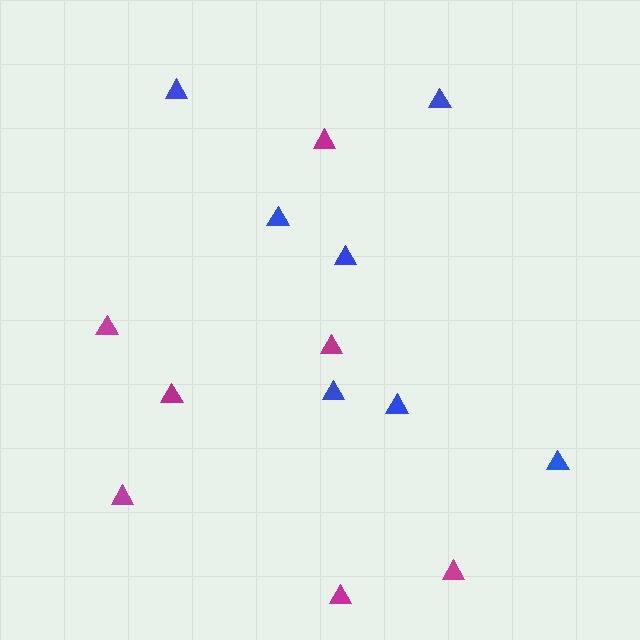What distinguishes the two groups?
There are 2 groups: one group of blue triangles (7) and one group of magenta triangles (7).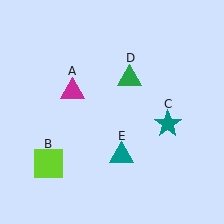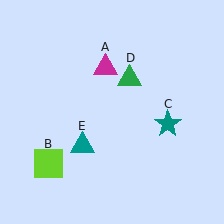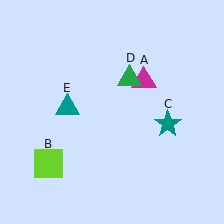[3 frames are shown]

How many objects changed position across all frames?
2 objects changed position: magenta triangle (object A), teal triangle (object E).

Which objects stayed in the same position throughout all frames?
Lime square (object B) and teal star (object C) and green triangle (object D) remained stationary.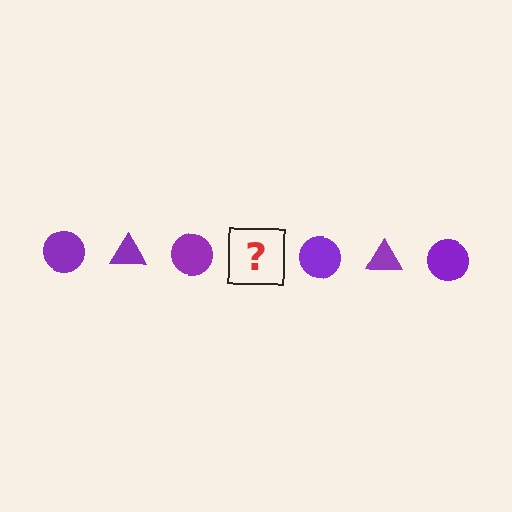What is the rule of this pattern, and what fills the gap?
The rule is that the pattern cycles through circle, triangle shapes in purple. The gap should be filled with a purple triangle.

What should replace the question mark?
The question mark should be replaced with a purple triangle.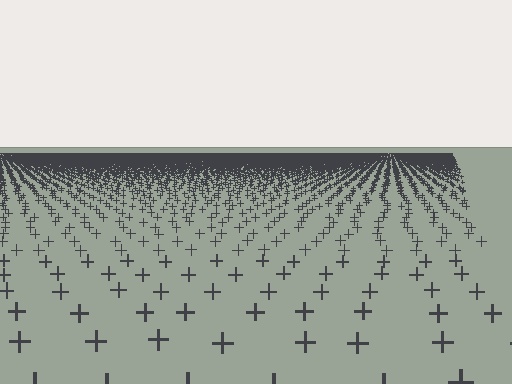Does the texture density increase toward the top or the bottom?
Density increases toward the top.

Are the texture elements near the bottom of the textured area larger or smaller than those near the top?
Larger. Near the bottom, elements are closer to the viewer and appear at a bigger on-screen size.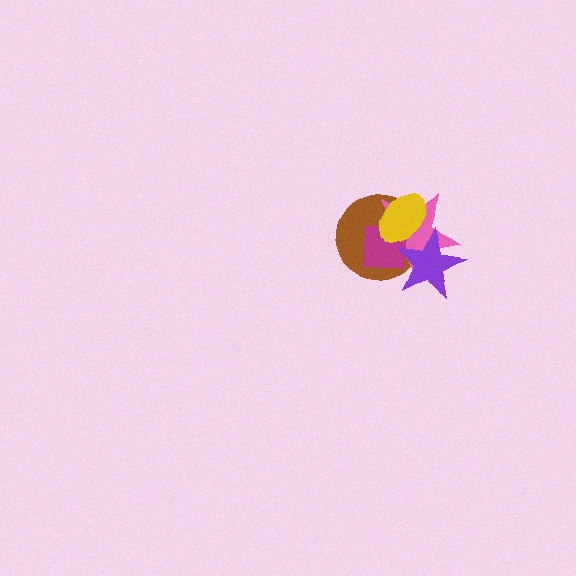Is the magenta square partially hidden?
Yes, it is partially covered by another shape.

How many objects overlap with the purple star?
4 objects overlap with the purple star.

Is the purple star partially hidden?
Yes, it is partially covered by another shape.